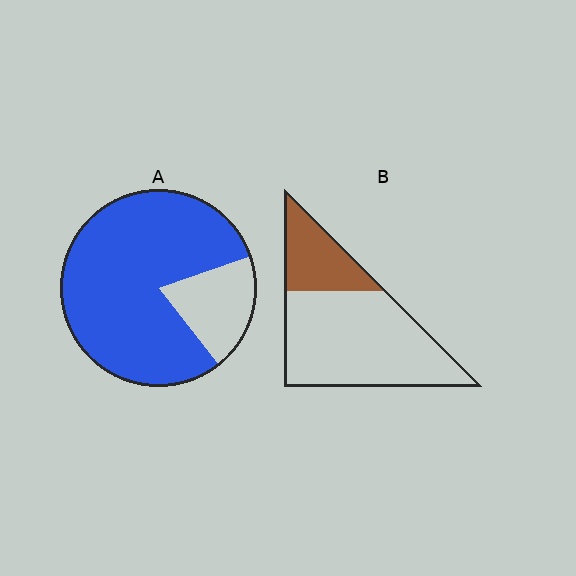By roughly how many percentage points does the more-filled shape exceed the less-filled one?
By roughly 55 percentage points (A over B).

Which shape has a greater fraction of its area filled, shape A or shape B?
Shape A.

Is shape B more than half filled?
No.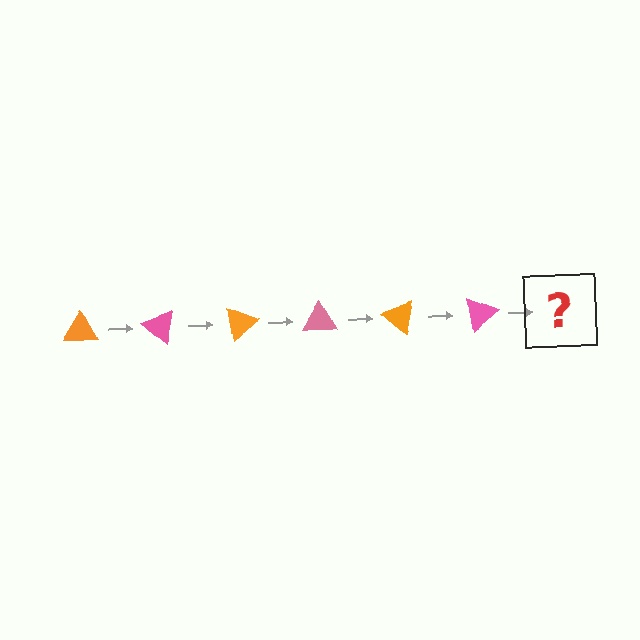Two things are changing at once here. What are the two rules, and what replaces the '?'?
The two rules are that it rotates 40 degrees each step and the color cycles through orange and pink. The '?' should be an orange triangle, rotated 240 degrees from the start.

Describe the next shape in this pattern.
It should be an orange triangle, rotated 240 degrees from the start.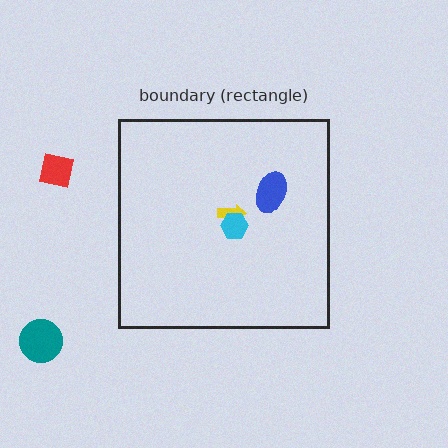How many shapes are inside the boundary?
3 inside, 2 outside.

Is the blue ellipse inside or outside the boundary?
Inside.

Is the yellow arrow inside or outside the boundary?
Inside.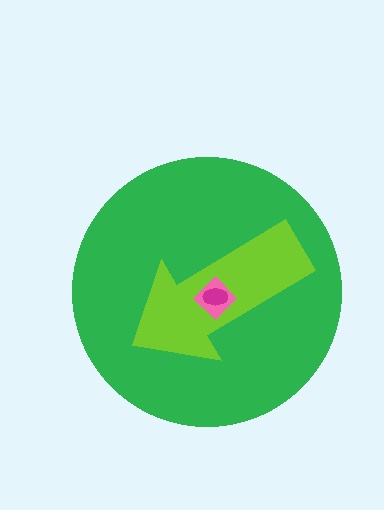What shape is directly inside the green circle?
The lime arrow.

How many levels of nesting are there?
4.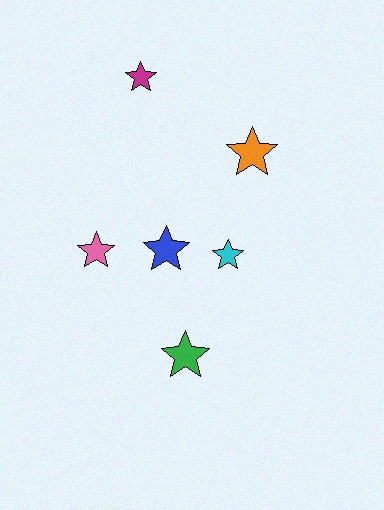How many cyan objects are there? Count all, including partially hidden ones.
There is 1 cyan object.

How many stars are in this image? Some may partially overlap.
There are 6 stars.